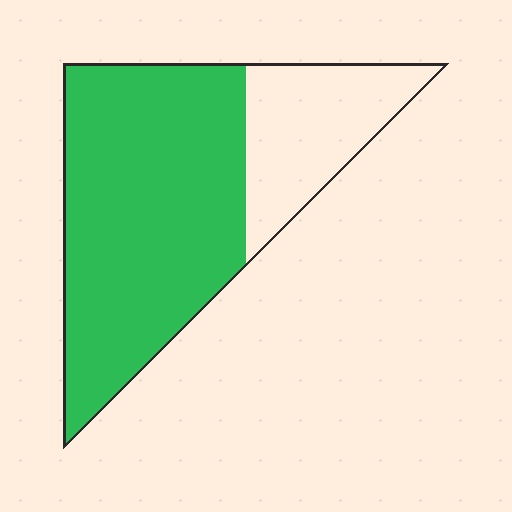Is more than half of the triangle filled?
Yes.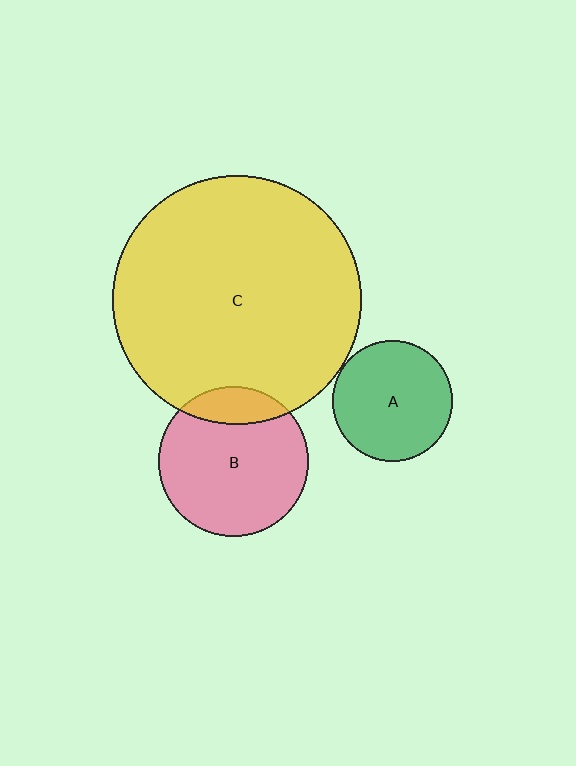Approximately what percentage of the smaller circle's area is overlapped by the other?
Approximately 15%.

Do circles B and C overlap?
Yes.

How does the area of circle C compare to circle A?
Approximately 4.3 times.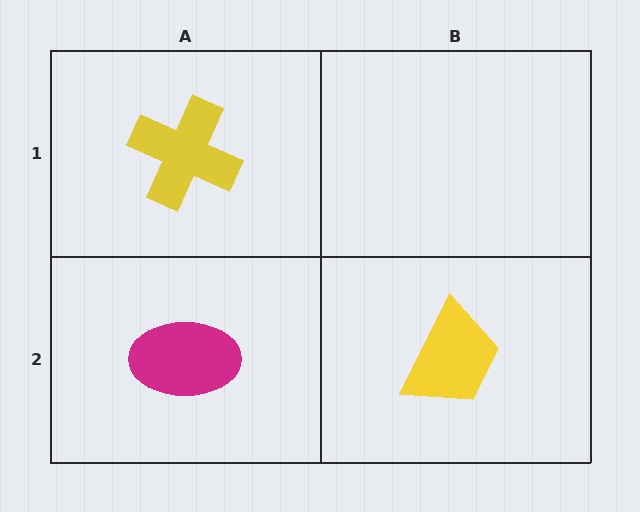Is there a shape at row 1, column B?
No, that cell is empty.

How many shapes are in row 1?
1 shape.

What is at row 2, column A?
A magenta ellipse.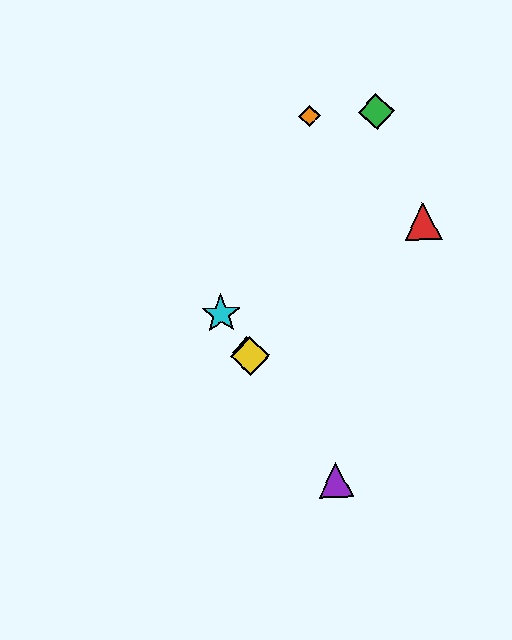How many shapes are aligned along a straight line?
4 shapes (the blue diamond, the yellow diamond, the purple triangle, the cyan star) are aligned along a straight line.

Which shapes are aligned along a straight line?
The blue diamond, the yellow diamond, the purple triangle, the cyan star are aligned along a straight line.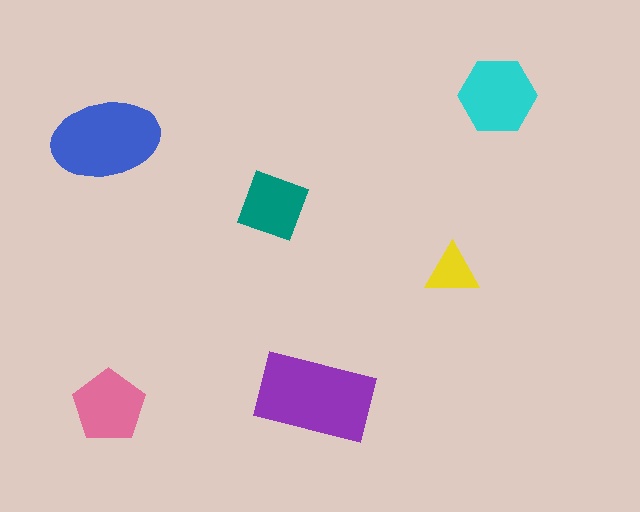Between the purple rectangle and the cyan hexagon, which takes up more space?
The purple rectangle.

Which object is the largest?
The purple rectangle.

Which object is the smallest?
The yellow triangle.